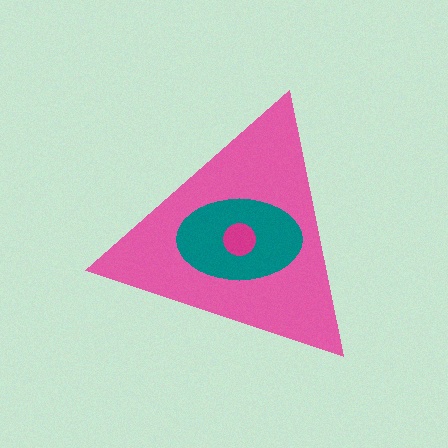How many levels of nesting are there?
3.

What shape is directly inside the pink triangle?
The teal ellipse.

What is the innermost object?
The magenta circle.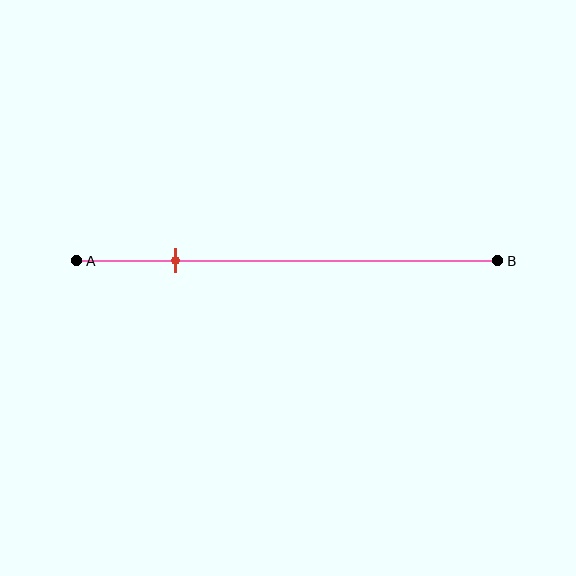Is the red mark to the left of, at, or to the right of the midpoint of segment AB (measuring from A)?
The red mark is to the left of the midpoint of segment AB.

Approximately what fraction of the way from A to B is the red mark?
The red mark is approximately 25% of the way from A to B.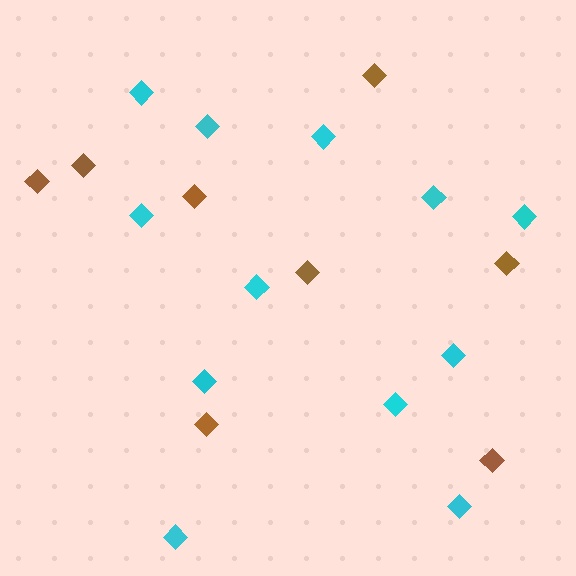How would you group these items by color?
There are 2 groups: one group of brown diamonds (8) and one group of cyan diamonds (12).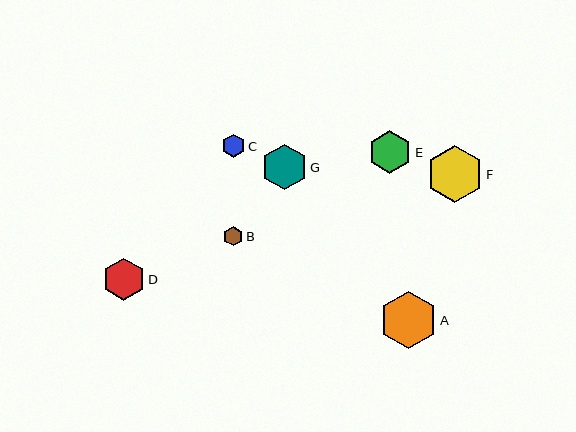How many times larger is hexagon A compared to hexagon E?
Hexagon A is approximately 1.3 times the size of hexagon E.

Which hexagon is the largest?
Hexagon A is the largest with a size of approximately 57 pixels.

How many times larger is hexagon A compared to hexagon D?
Hexagon A is approximately 1.4 times the size of hexagon D.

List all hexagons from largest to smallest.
From largest to smallest: A, F, G, E, D, C, B.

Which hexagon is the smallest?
Hexagon B is the smallest with a size of approximately 19 pixels.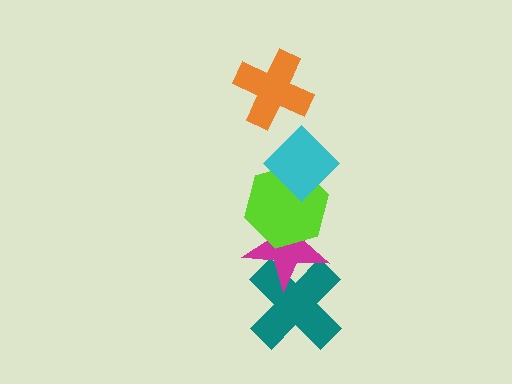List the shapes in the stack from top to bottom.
From top to bottom: the orange cross, the cyan diamond, the lime hexagon, the magenta star, the teal cross.